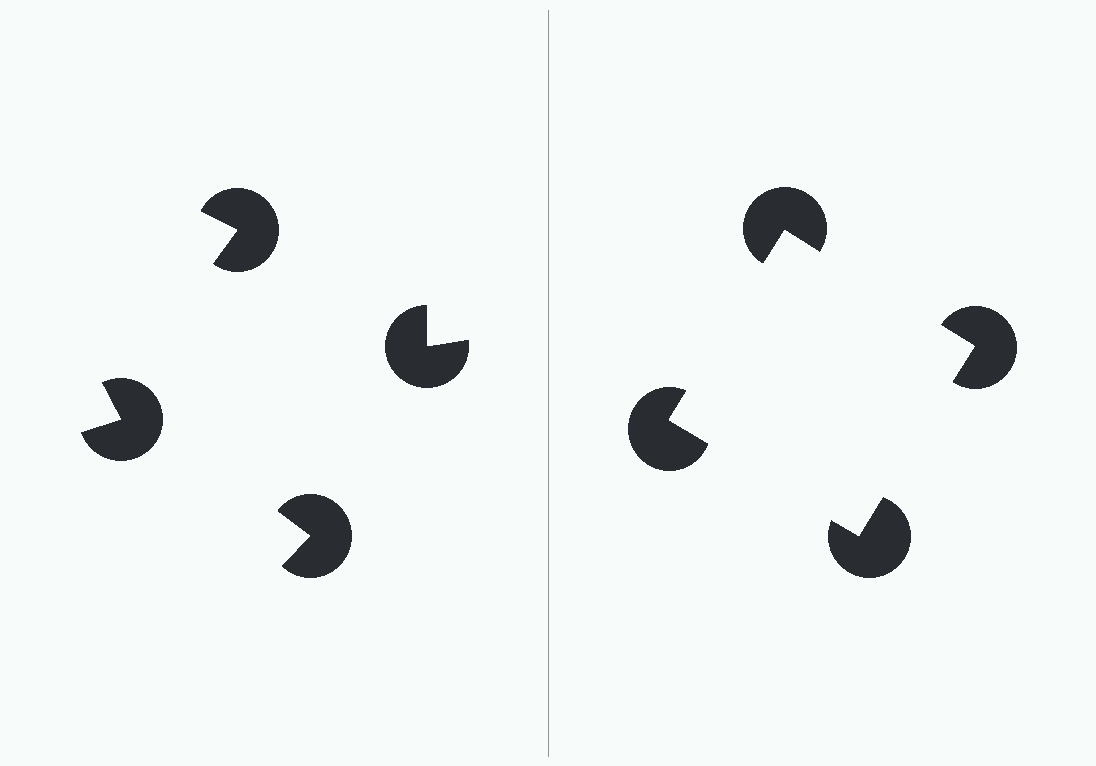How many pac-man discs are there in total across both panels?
8 — 4 on each side.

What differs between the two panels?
The pac-man discs are positioned identically on both sides; only the wedge orientations differ. On the right they align to a square; on the left they are misaligned.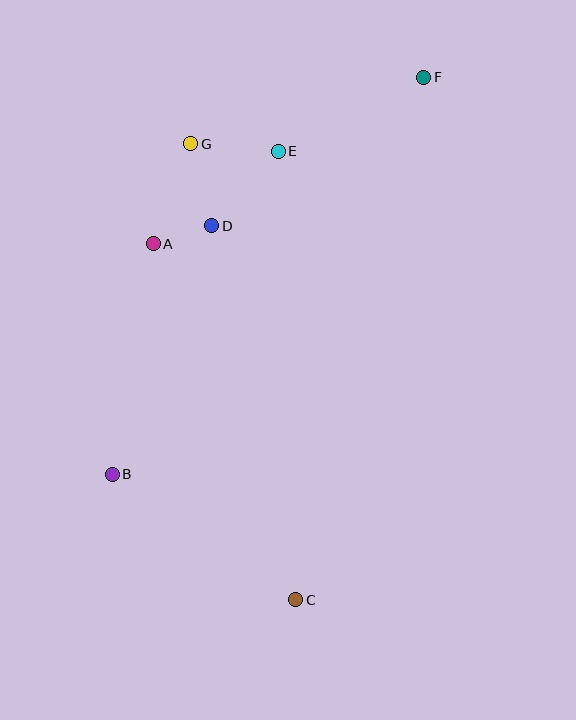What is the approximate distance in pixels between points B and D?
The distance between B and D is approximately 267 pixels.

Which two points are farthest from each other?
Points C and F are farthest from each other.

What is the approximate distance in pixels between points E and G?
The distance between E and G is approximately 88 pixels.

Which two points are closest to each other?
Points A and D are closest to each other.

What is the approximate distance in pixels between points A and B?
The distance between A and B is approximately 234 pixels.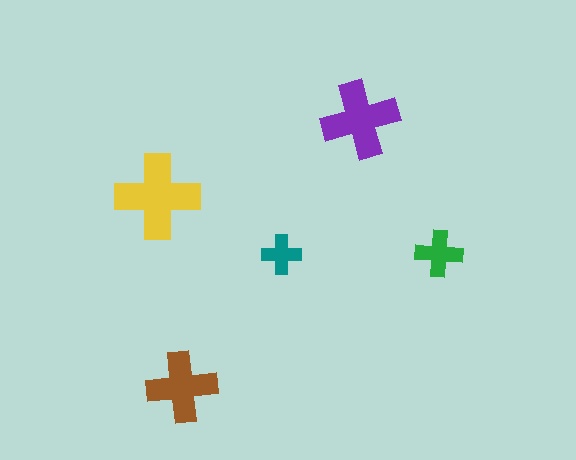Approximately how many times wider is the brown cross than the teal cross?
About 2 times wider.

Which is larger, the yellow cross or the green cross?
The yellow one.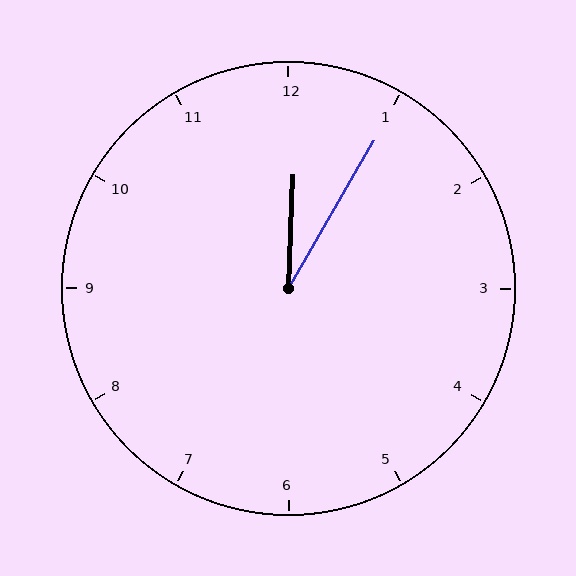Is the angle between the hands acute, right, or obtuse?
It is acute.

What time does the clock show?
12:05.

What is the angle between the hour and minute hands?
Approximately 28 degrees.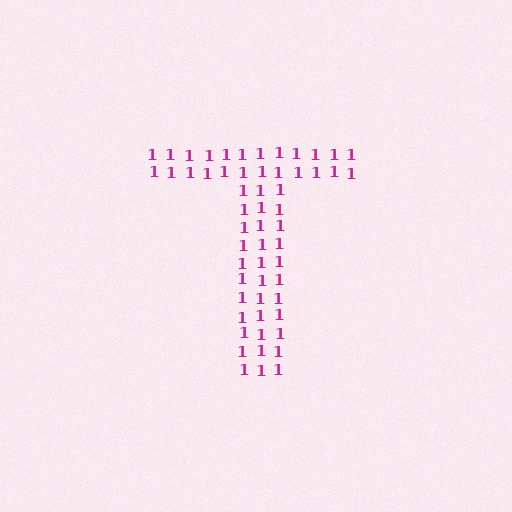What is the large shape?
The large shape is the letter T.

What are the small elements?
The small elements are digit 1's.